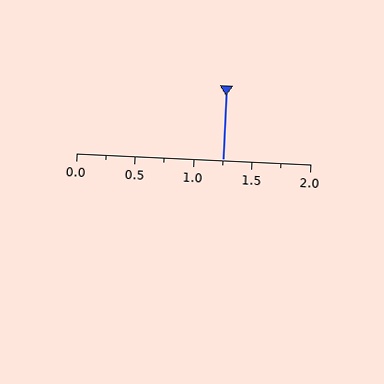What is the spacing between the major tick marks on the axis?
The major ticks are spaced 0.5 apart.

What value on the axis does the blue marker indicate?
The marker indicates approximately 1.25.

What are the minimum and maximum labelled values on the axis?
The axis runs from 0.0 to 2.0.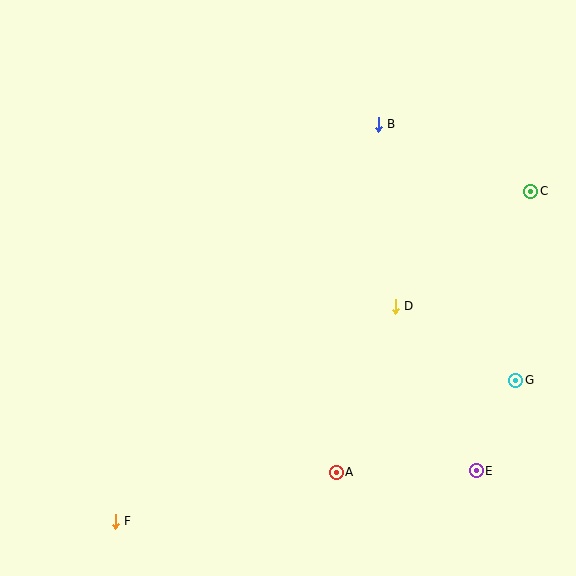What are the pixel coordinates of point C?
Point C is at (531, 191).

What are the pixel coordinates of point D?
Point D is at (395, 306).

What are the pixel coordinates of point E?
Point E is at (476, 471).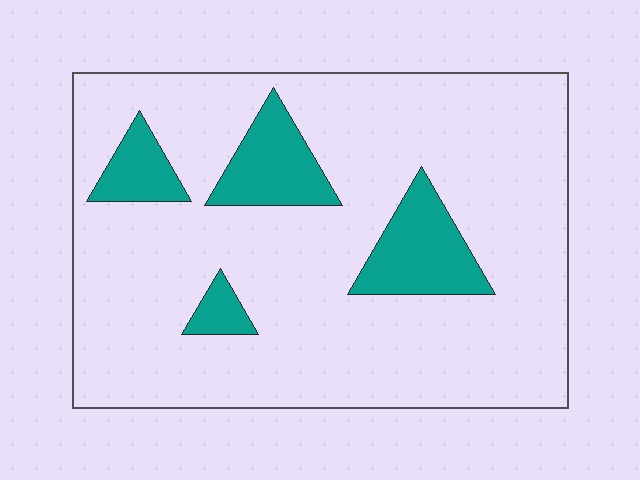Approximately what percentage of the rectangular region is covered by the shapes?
Approximately 15%.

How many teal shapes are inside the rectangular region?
4.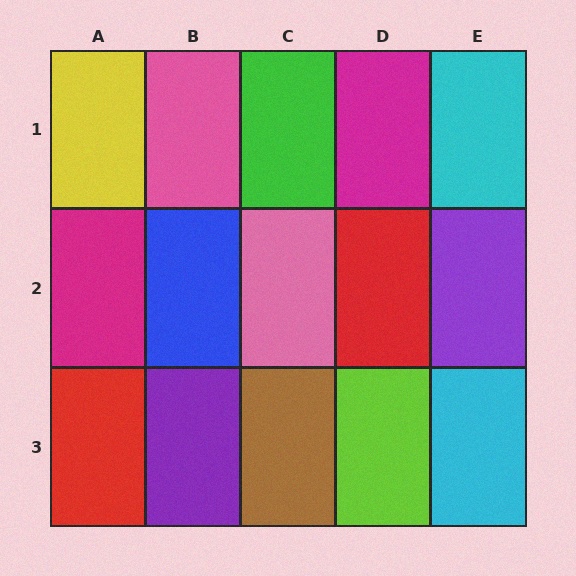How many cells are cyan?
2 cells are cyan.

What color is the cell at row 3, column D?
Lime.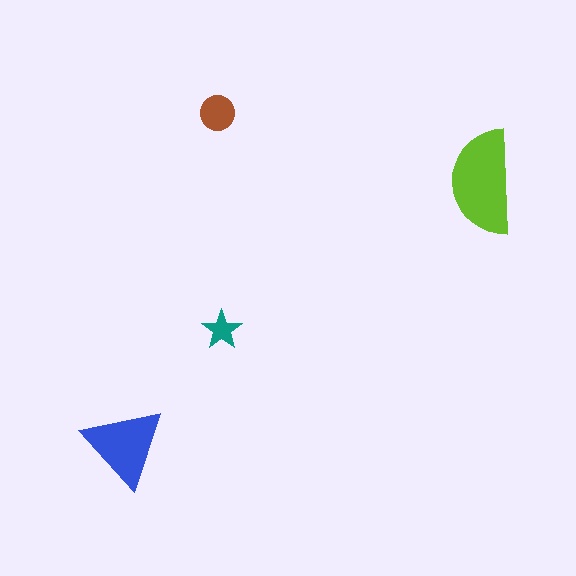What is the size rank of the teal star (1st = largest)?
4th.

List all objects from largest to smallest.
The lime semicircle, the blue triangle, the brown circle, the teal star.